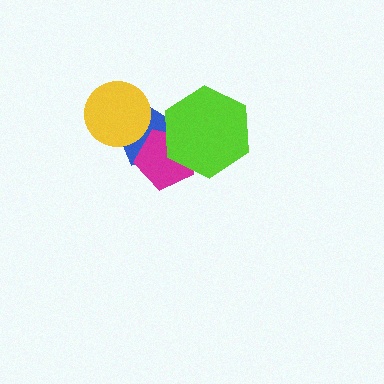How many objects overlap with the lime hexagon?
2 objects overlap with the lime hexagon.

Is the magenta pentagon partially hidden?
Yes, it is partially covered by another shape.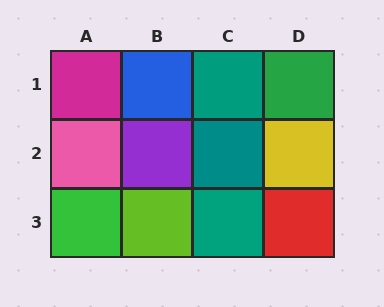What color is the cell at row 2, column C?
Teal.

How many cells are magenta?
1 cell is magenta.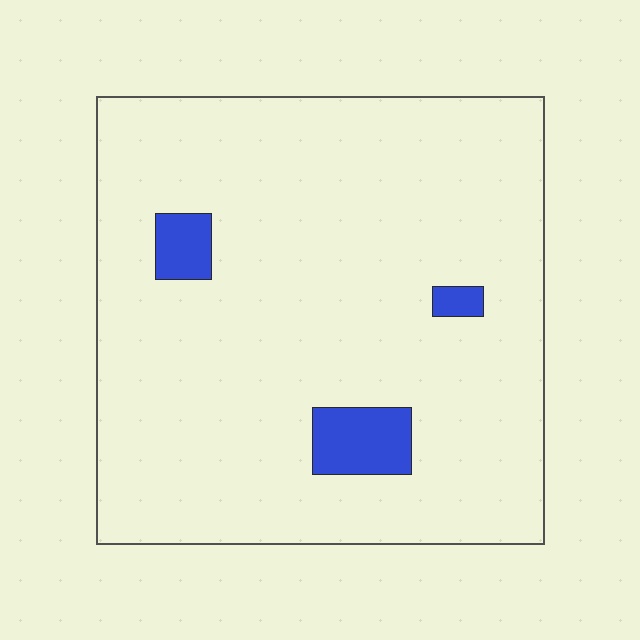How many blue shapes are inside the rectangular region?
3.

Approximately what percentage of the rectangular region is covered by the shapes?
Approximately 5%.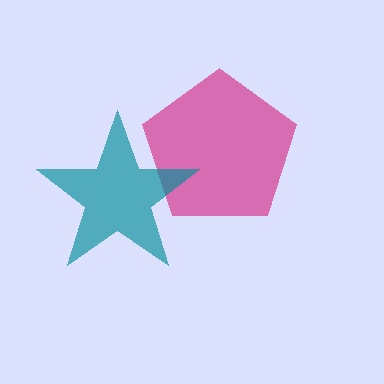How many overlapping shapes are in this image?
There are 2 overlapping shapes in the image.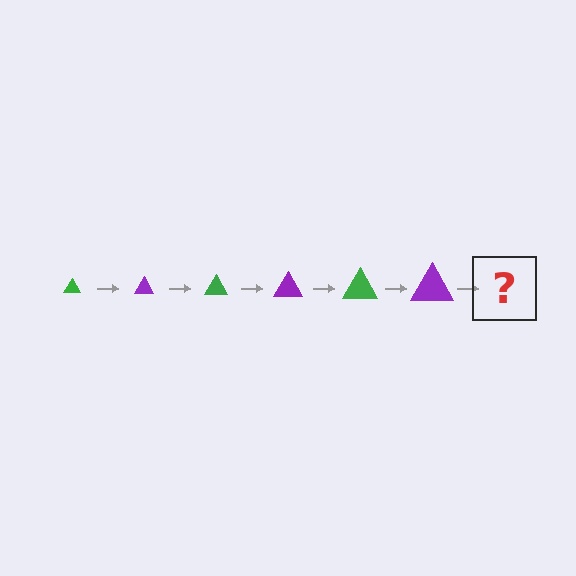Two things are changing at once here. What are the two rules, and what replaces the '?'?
The two rules are that the triangle grows larger each step and the color cycles through green and purple. The '?' should be a green triangle, larger than the previous one.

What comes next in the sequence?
The next element should be a green triangle, larger than the previous one.